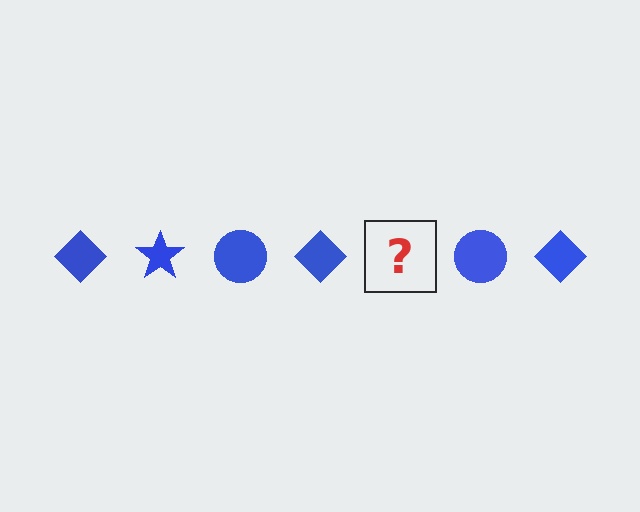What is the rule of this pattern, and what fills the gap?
The rule is that the pattern cycles through diamond, star, circle shapes in blue. The gap should be filled with a blue star.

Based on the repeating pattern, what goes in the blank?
The blank should be a blue star.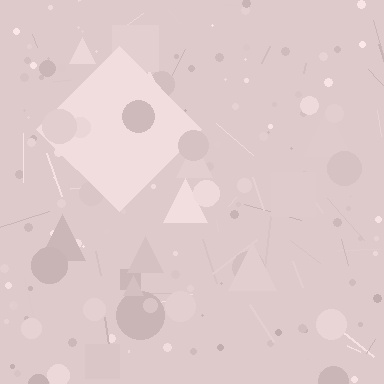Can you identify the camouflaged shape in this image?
The camouflaged shape is a diamond.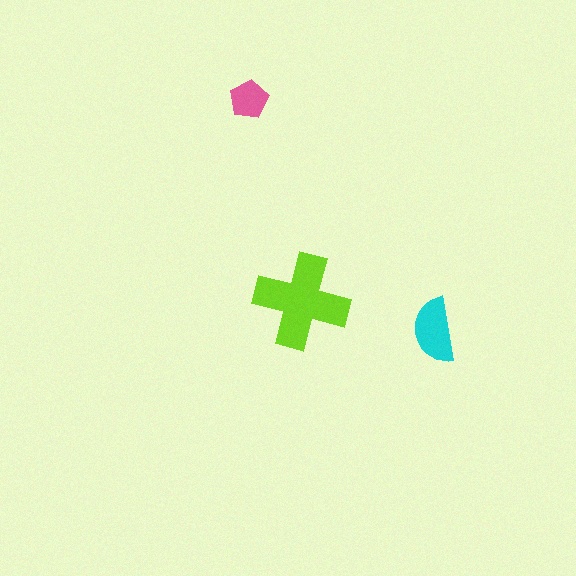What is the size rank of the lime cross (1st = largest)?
1st.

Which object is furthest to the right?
The cyan semicircle is rightmost.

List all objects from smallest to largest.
The pink pentagon, the cyan semicircle, the lime cross.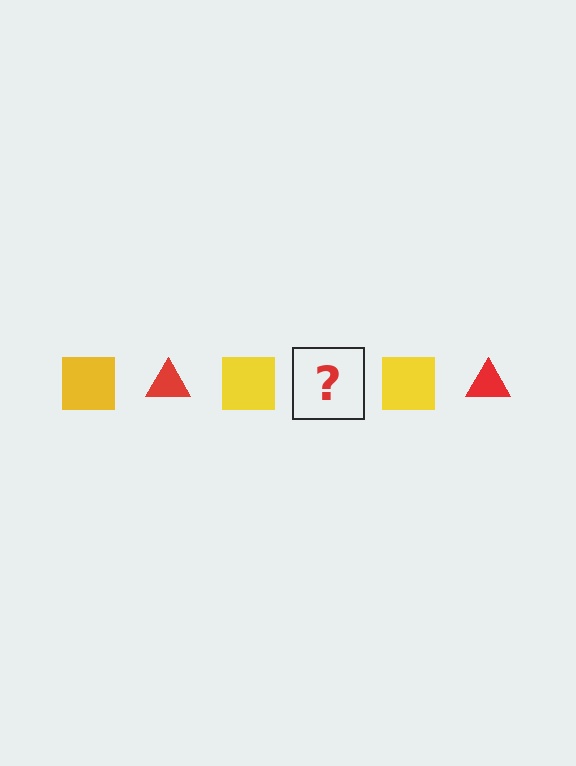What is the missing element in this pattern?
The missing element is a red triangle.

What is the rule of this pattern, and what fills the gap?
The rule is that the pattern alternates between yellow square and red triangle. The gap should be filled with a red triangle.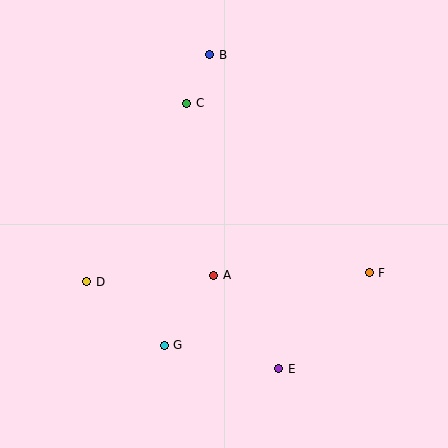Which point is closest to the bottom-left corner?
Point D is closest to the bottom-left corner.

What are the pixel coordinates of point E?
Point E is at (279, 369).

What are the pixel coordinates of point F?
Point F is at (369, 273).